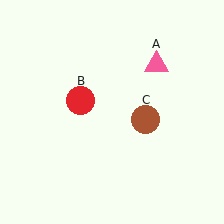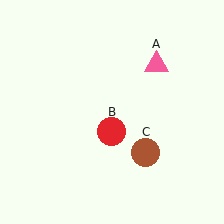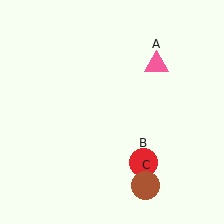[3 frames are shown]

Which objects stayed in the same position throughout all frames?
Pink triangle (object A) remained stationary.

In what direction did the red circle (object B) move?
The red circle (object B) moved down and to the right.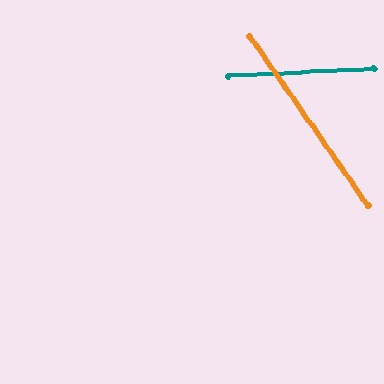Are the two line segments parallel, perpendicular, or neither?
Neither parallel nor perpendicular — they differ by about 58°.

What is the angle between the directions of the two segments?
Approximately 58 degrees.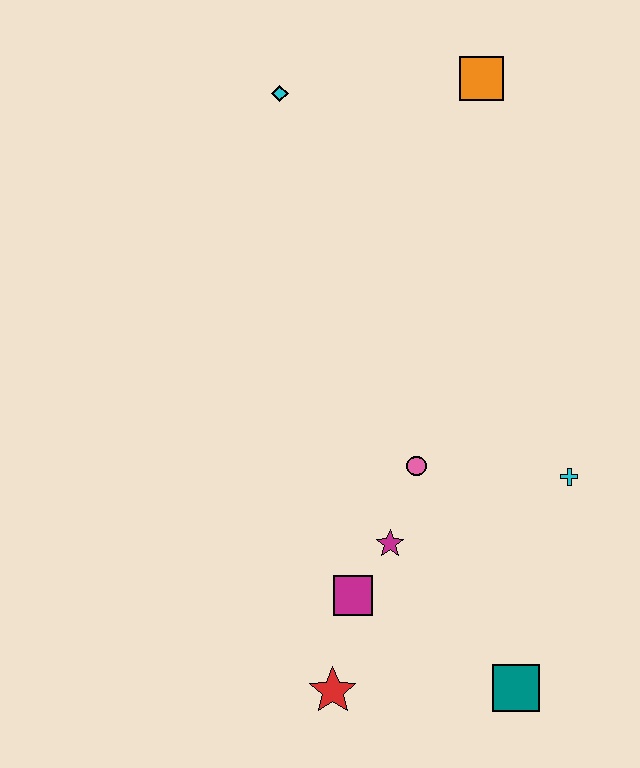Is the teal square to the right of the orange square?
Yes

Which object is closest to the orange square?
The cyan diamond is closest to the orange square.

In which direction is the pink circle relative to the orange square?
The pink circle is below the orange square.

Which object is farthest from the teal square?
The cyan diamond is farthest from the teal square.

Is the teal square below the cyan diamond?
Yes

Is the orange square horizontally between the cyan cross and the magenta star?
Yes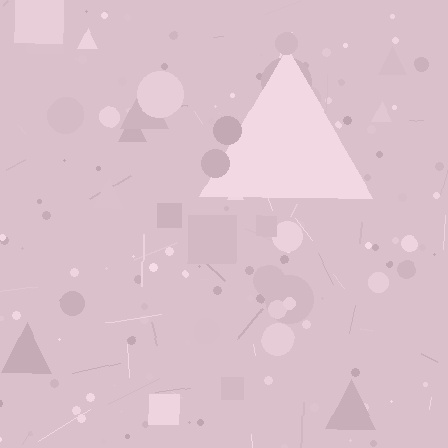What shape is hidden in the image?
A triangle is hidden in the image.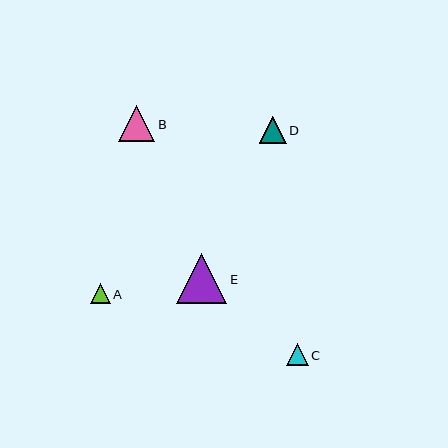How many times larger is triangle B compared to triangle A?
Triangle B is approximately 1.8 times the size of triangle A.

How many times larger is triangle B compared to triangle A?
Triangle B is approximately 1.8 times the size of triangle A.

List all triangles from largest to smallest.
From largest to smallest: E, B, D, C, A.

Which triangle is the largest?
Triangle E is the largest with a size of approximately 50 pixels.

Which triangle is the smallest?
Triangle A is the smallest with a size of approximately 20 pixels.